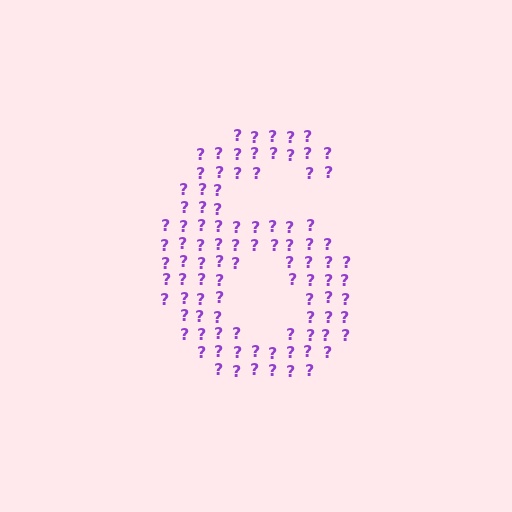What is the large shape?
The large shape is the digit 6.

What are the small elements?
The small elements are question marks.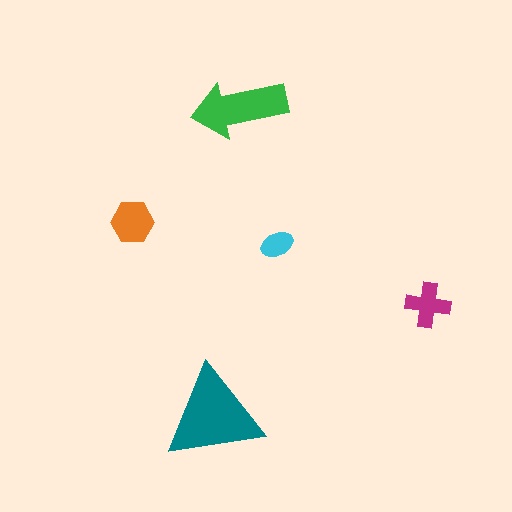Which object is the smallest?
The cyan ellipse.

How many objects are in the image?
There are 5 objects in the image.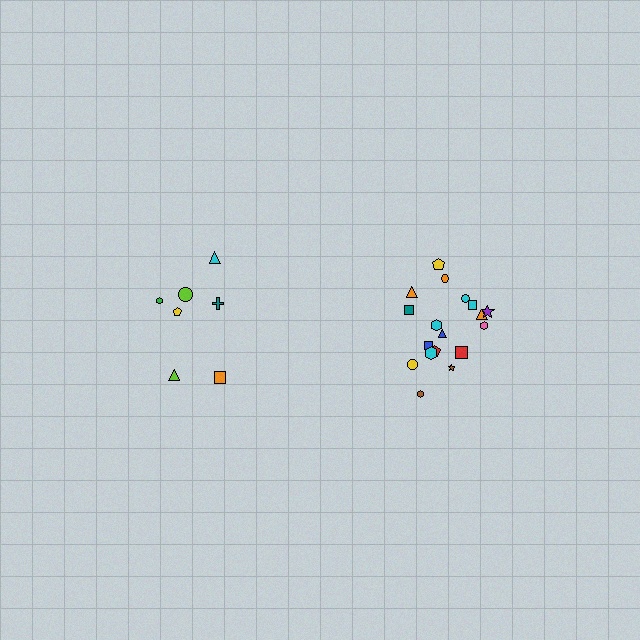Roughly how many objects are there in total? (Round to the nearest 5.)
Roughly 25 objects in total.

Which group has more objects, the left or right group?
The right group.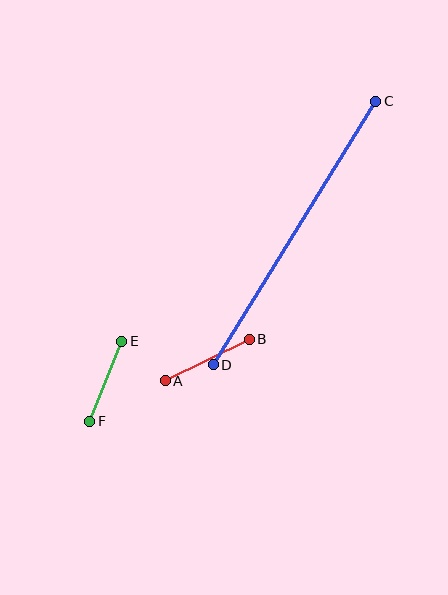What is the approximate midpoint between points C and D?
The midpoint is at approximately (294, 233) pixels.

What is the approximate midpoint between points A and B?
The midpoint is at approximately (207, 360) pixels.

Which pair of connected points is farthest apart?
Points C and D are farthest apart.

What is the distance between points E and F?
The distance is approximately 86 pixels.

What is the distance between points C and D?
The distance is approximately 310 pixels.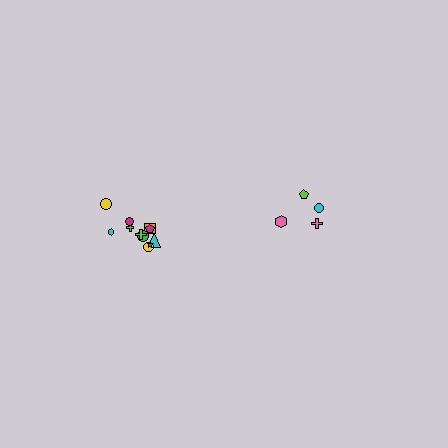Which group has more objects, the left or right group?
The left group.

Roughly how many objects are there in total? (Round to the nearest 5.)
Roughly 15 objects in total.